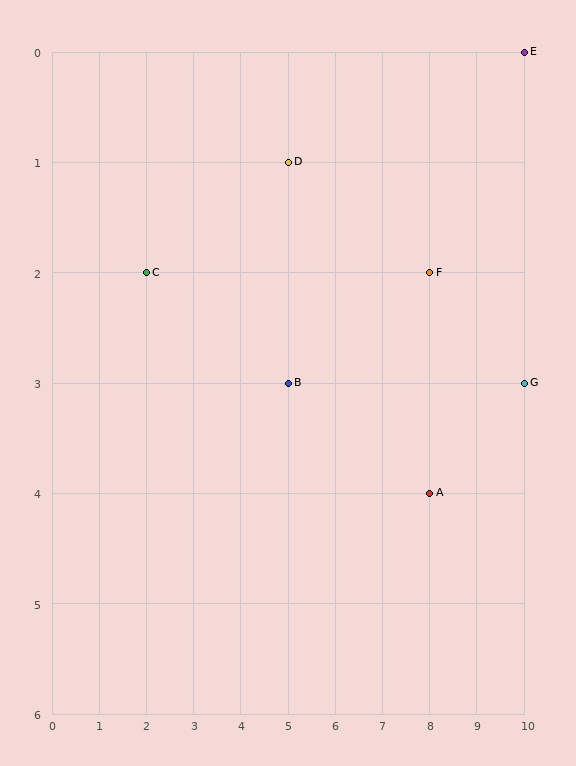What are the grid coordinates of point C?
Point C is at grid coordinates (2, 2).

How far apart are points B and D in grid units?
Points B and D are 2 rows apart.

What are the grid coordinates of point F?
Point F is at grid coordinates (8, 2).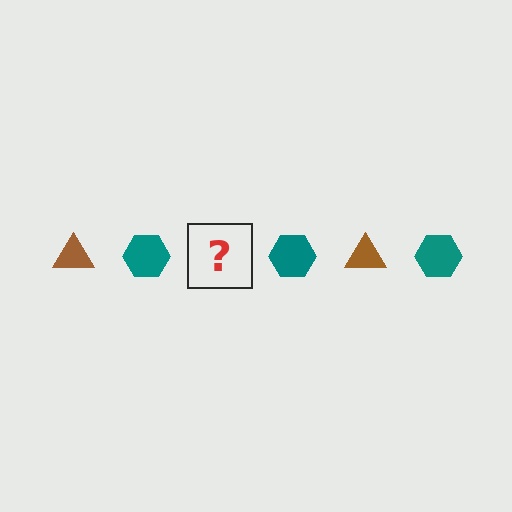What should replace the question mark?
The question mark should be replaced with a brown triangle.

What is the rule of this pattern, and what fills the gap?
The rule is that the pattern alternates between brown triangle and teal hexagon. The gap should be filled with a brown triangle.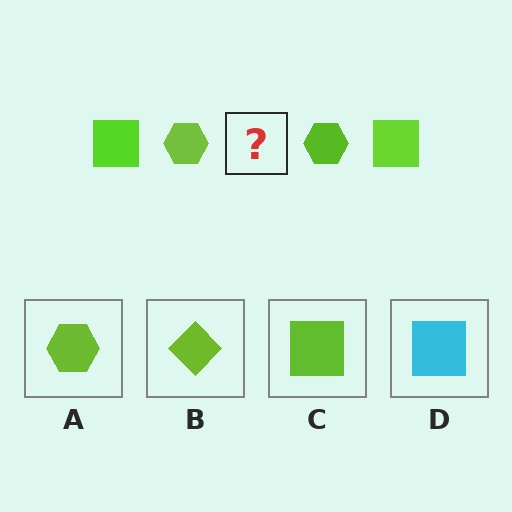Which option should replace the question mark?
Option C.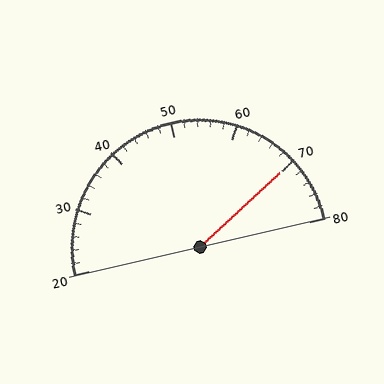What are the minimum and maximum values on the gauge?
The gauge ranges from 20 to 80.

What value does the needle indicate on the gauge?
The needle indicates approximately 70.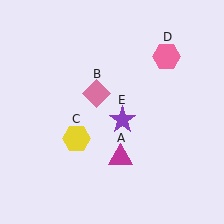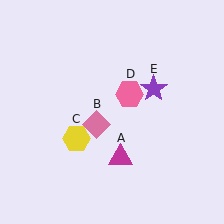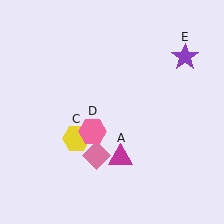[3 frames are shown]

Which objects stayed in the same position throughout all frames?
Magenta triangle (object A) and yellow hexagon (object C) remained stationary.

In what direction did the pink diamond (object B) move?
The pink diamond (object B) moved down.